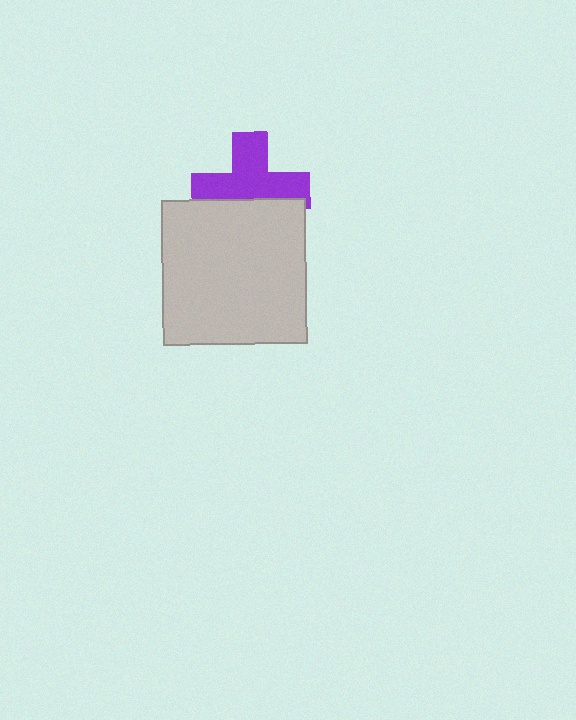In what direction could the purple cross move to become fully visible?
The purple cross could move up. That would shift it out from behind the light gray square entirely.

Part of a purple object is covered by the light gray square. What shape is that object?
It is a cross.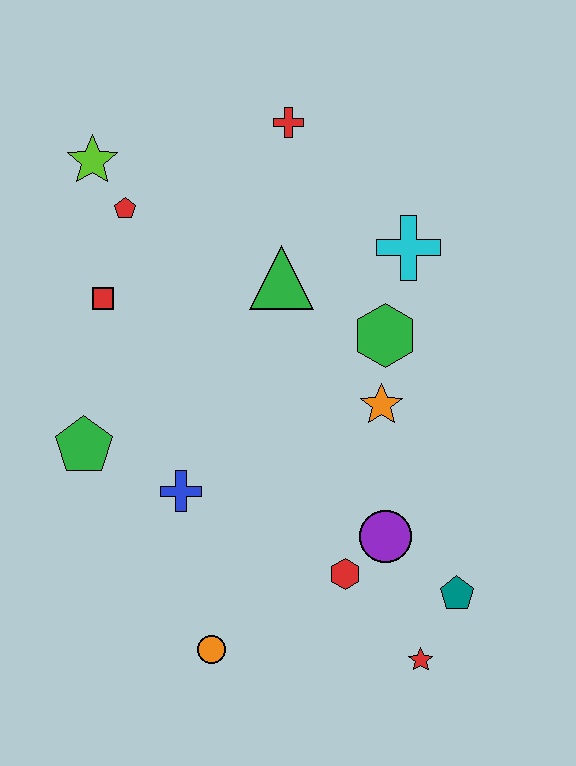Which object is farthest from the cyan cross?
The orange circle is farthest from the cyan cross.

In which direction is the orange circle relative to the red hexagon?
The orange circle is to the left of the red hexagon.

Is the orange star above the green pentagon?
Yes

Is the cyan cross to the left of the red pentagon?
No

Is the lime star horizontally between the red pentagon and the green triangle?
No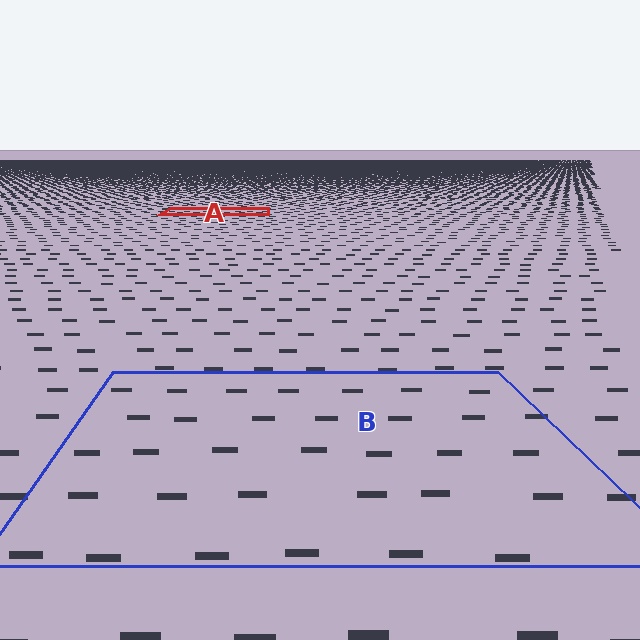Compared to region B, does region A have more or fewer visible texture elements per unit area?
Region A has more texture elements per unit area — they are packed more densely because it is farther away.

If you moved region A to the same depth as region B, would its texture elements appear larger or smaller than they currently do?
They would appear larger. At a closer depth, the same texture elements are projected at a bigger on-screen size.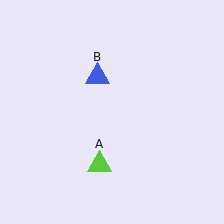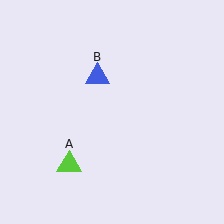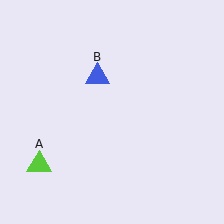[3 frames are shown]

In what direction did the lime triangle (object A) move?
The lime triangle (object A) moved left.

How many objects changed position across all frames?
1 object changed position: lime triangle (object A).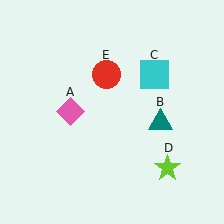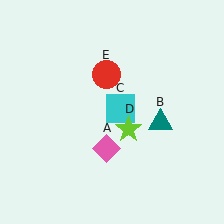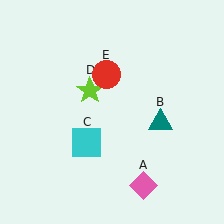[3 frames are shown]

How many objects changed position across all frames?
3 objects changed position: pink diamond (object A), cyan square (object C), lime star (object D).